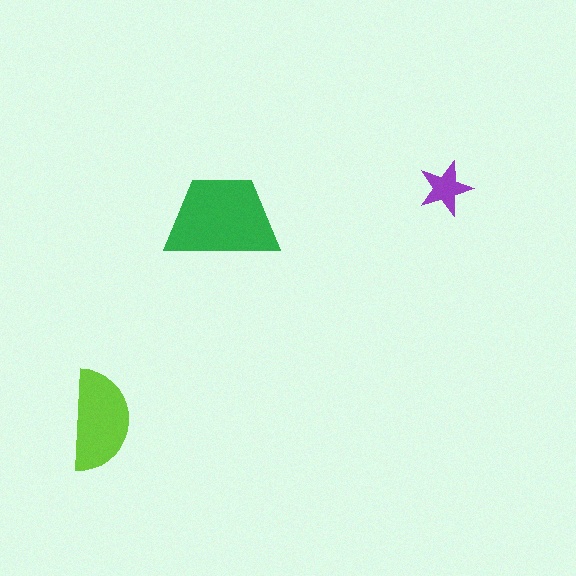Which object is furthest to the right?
The purple star is rightmost.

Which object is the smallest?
The purple star.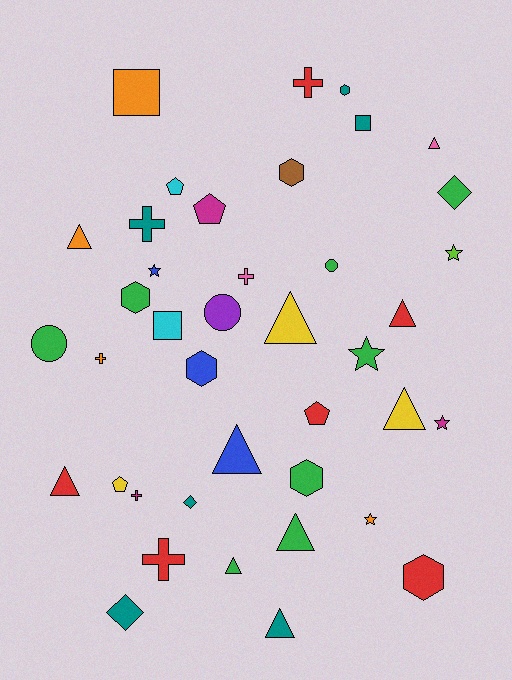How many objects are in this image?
There are 40 objects.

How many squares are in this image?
There are 3 squares.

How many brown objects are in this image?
There is 1 brown object.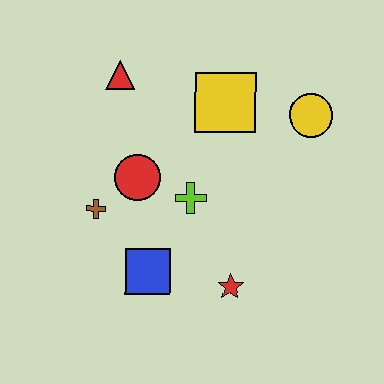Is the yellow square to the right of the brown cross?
Yes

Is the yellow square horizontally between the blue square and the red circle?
No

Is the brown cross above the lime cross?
No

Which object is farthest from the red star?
The red triangle is farthest from the red star.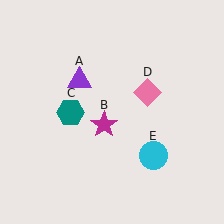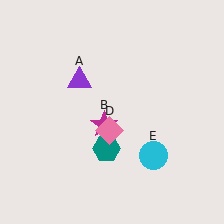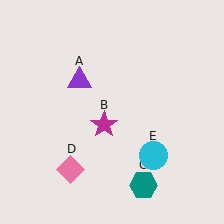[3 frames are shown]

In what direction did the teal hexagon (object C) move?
The teal hexagon (object C) moved down and to the right.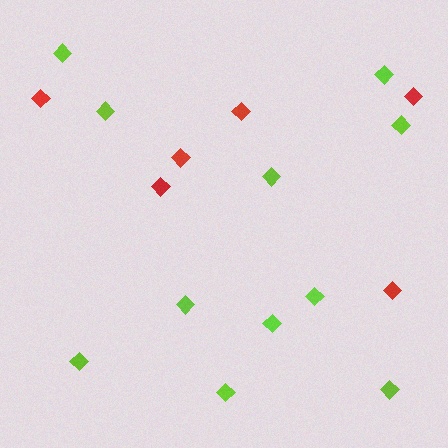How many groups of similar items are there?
There are 2 groups: one group of lime diamonds (11) and one group of red diamonds (6).